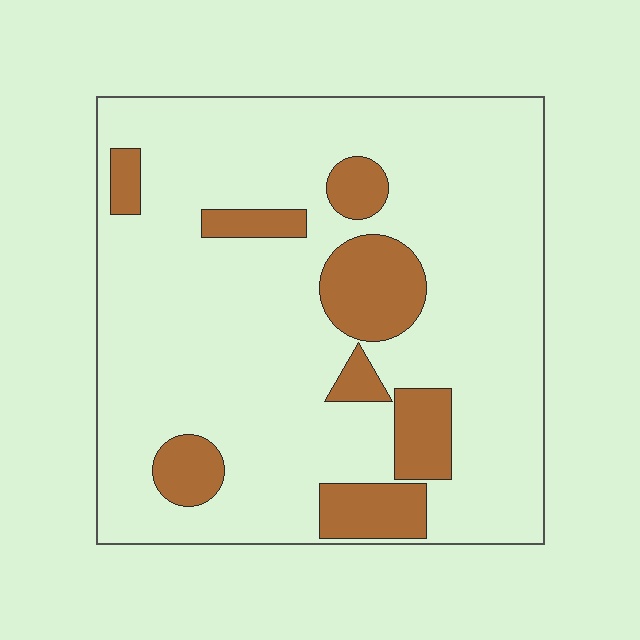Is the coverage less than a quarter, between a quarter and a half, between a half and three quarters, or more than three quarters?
Less than a quarter.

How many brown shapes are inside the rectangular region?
8.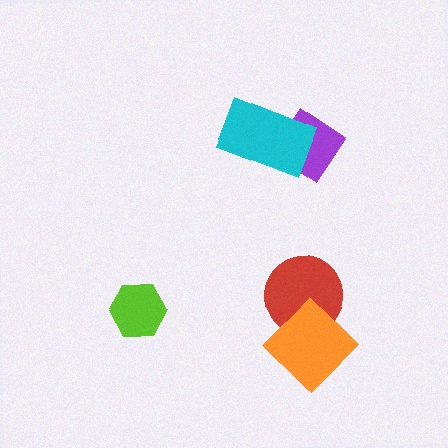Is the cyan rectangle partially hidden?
No, no other shape covers it.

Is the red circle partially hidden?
Yes, it is partially covered by another shape.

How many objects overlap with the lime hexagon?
0 objects overlap with the lime hexagon.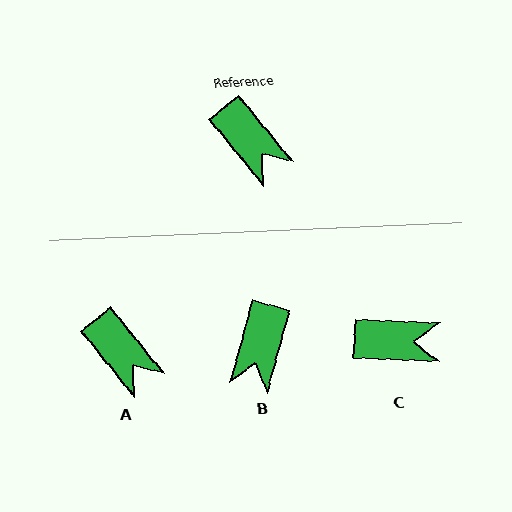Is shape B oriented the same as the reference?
No, it is off by about 54 degrees.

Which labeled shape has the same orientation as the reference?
A.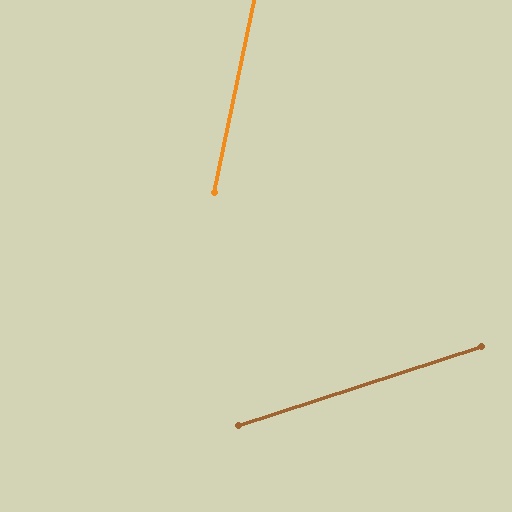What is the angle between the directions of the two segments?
Approximately 60 degrees.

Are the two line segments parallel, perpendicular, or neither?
Neither parallel nor perpendicular — they differ by about 60°.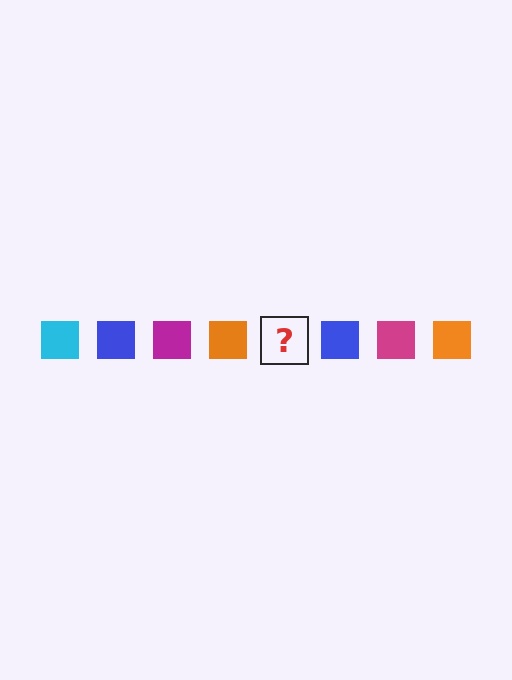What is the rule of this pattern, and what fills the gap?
The rule is that the pattern cycles through cyan, blue, magenta, orange squares. The gap should be filled with a cyan square.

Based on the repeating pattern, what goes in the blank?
The blank should be a cyan square.